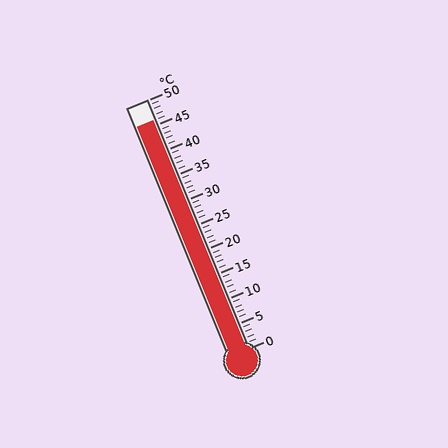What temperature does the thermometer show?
The thermometer shows approximately 46°C.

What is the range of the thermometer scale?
The thermometer scale ranges from 0°C to 50°C.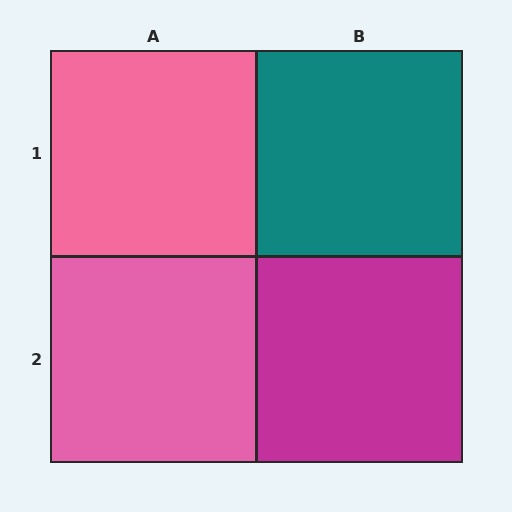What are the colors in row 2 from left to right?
Pink, magenta.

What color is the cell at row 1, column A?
Pink.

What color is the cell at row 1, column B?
Teal.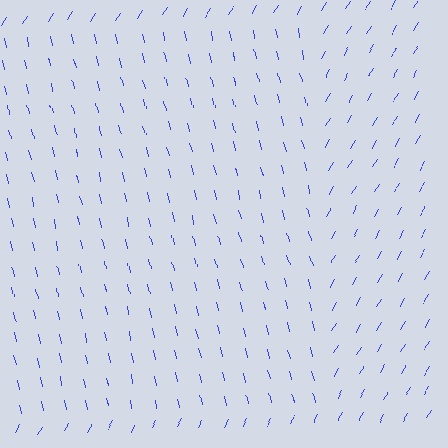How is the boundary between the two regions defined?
The boundary is defined purely by a change in line orientation (approximately 45 degrees difference). All lines are the same color and thickness.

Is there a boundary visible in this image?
Yes, there is a texture boundary formed by a change in line orientation.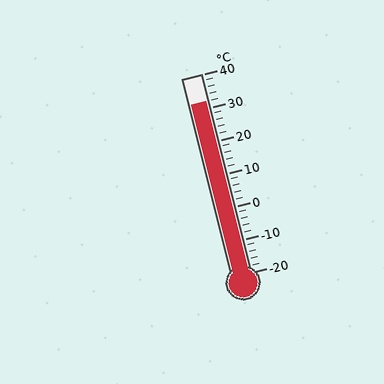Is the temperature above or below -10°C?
The temperature is above -10°C.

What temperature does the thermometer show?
The thermometer shows approximately 32°C.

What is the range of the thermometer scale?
The thermometer scale ranges from -20°C to 40°C.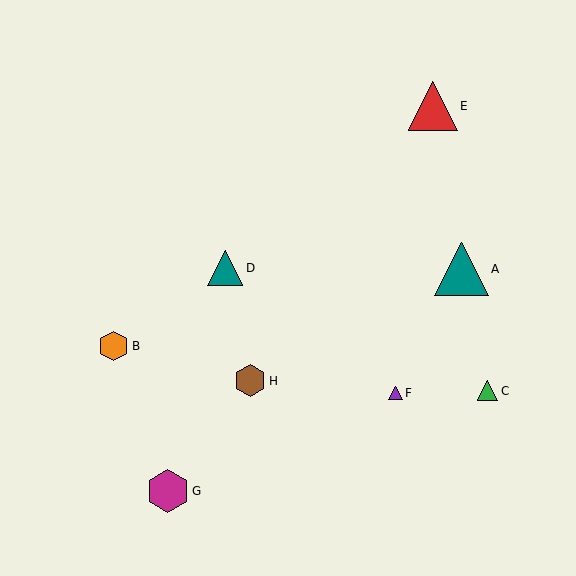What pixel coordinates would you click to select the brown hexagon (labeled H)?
Click at (250, 381) to select the brown hexagon H.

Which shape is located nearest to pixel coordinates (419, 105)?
The red triangle (labeled E) at (433, 106) is nearest to that location.